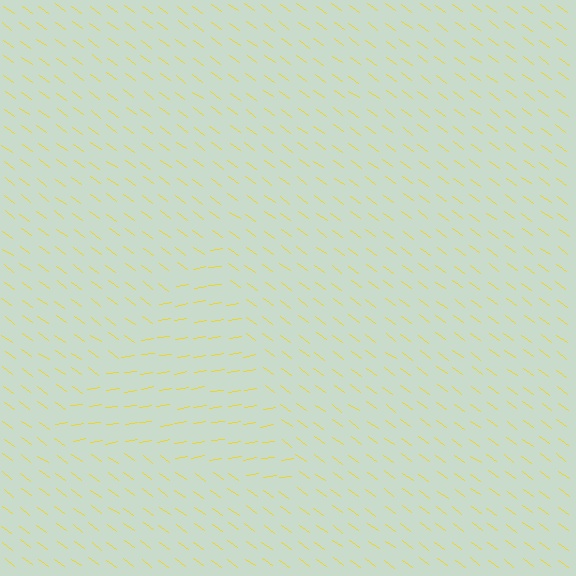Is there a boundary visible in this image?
Yes, there is a texture boundary formed by a change in line orientation.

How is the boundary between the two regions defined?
The boundary is defined purely by a change in line orientation (approximately 45 degrees difference). All lines are the same color and thickness.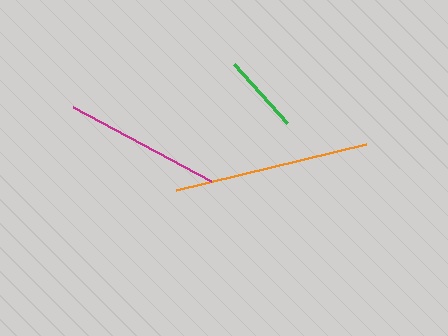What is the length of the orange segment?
The orange segment is approximately 195 pixels long.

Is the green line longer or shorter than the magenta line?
The magenta line is longer than the green line.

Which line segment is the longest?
The orange line is the longest at approximately 195 pixels.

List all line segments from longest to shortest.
From longest to shortest: orange, magenta, green.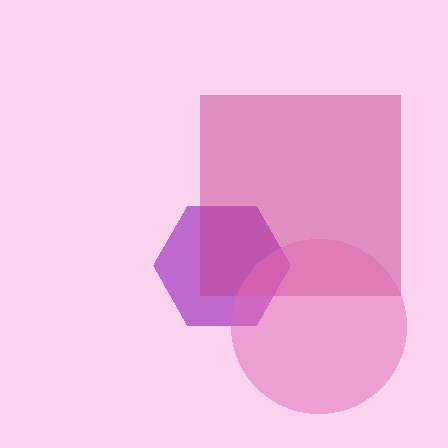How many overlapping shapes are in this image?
There are 3 overlapping shapes in the image.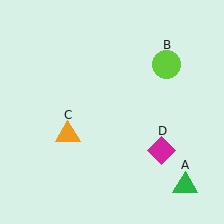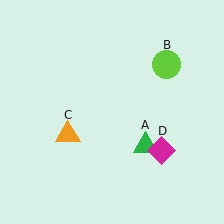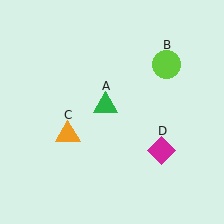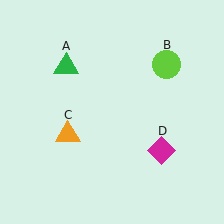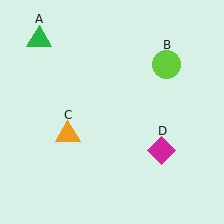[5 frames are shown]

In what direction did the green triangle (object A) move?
The green triangle (object A) moved up and to the left.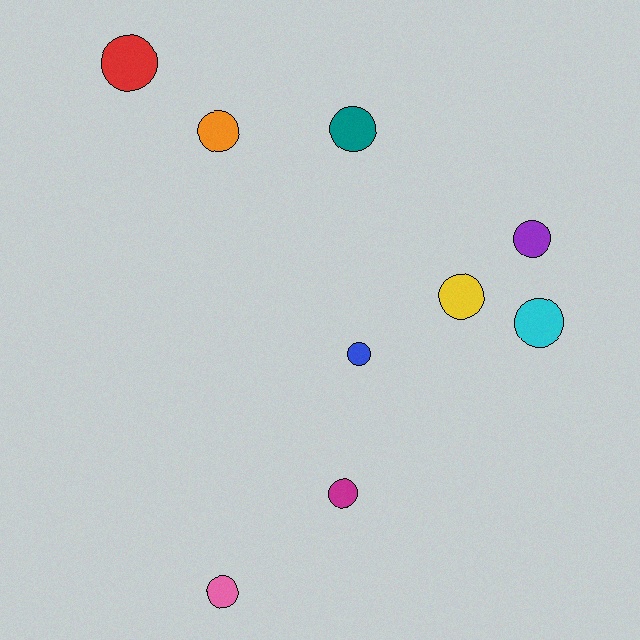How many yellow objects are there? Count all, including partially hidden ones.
There is 1 yellow object.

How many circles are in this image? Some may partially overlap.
There are 9 circles.